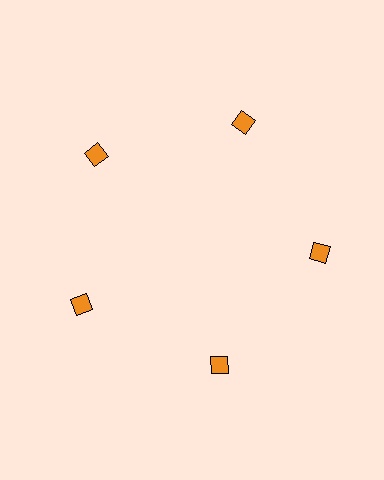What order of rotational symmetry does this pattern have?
This pattern has 5-fold rotational symmetry.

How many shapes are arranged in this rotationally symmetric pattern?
There are 5 shapes, arranged in 5 groups of 1.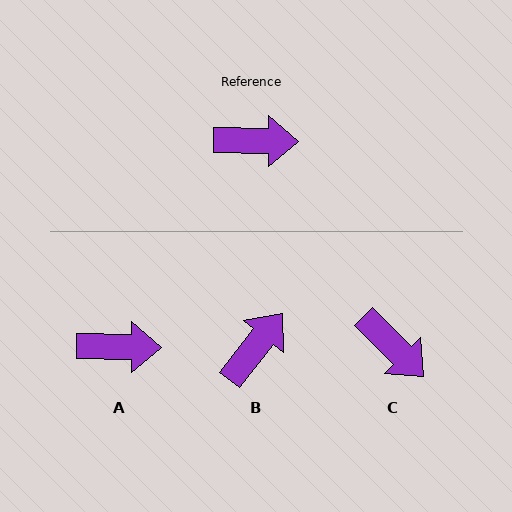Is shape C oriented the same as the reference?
No, it is off by about 45 degrees.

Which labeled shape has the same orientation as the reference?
A.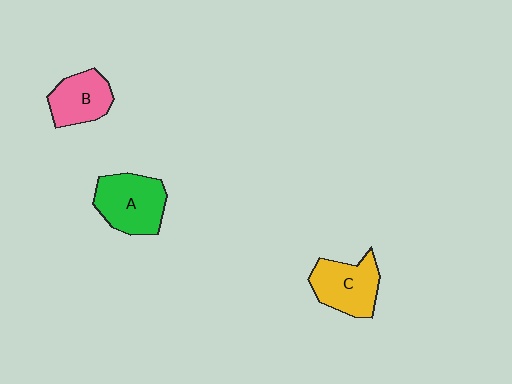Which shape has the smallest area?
Shape B (pink).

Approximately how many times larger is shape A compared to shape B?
Approximately 1.3 times.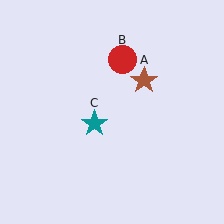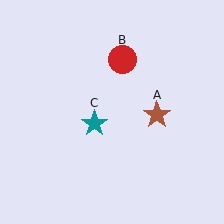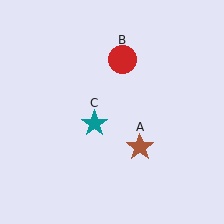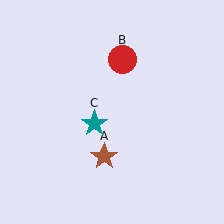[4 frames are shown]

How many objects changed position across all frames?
1 object changed position: brown star (object A).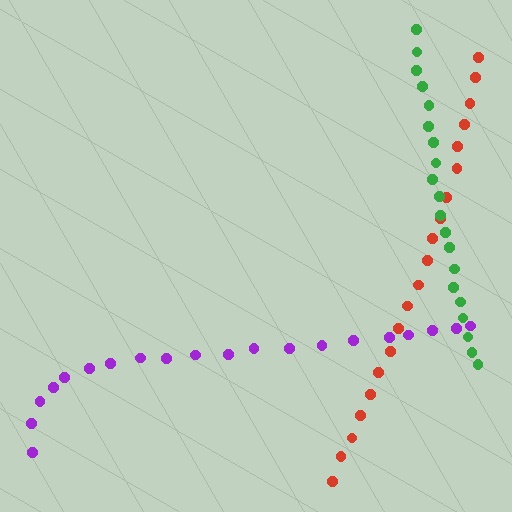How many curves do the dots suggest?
There are 3 distinct paths.